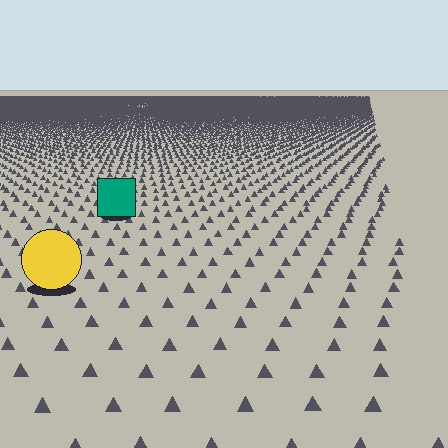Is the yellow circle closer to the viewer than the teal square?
Yes. The yellow circle is closer — you can tell from the texture gradient: the ground texture is coarser near it.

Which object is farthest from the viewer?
The teal square is farthest from the viewer. It appears smaller and the ground texture around it is denser.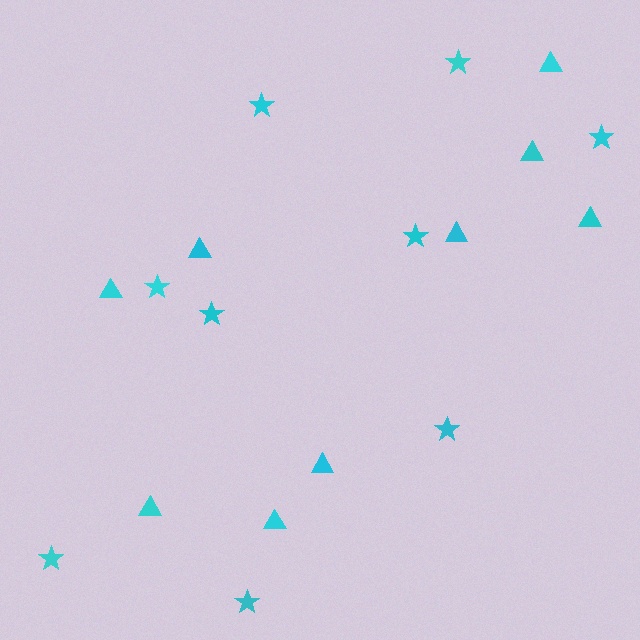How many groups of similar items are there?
There are 2 groups: one group of stars (9) and one group of triangles (9).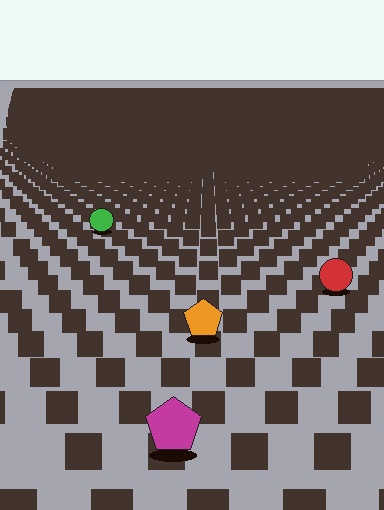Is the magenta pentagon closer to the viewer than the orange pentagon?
Yes. The magenta pentagon is closer — you can tell from the texture gradient: the ground texture is coarser near it.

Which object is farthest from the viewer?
The green circle is farthest from the viewer. It appears smaller and the ground texture around it is denser.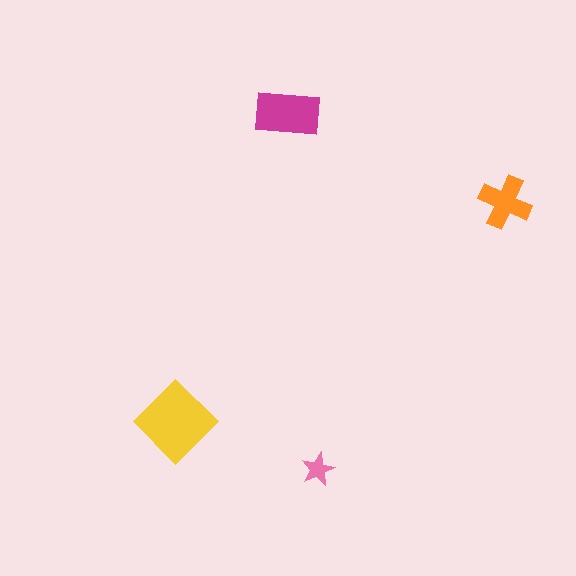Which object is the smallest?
The pink star.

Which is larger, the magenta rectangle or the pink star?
The magenta rectangle.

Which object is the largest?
The yellow diamond.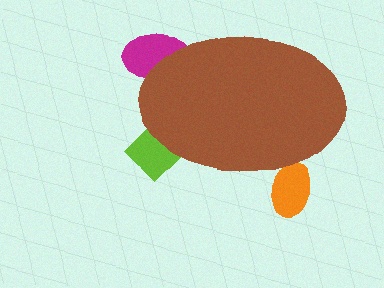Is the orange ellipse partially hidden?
Yes, the orange ellipse is partially hidden behind the brown ellipse.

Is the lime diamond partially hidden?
Yes, the lime diamond is partially hidden behind the brown ellipse.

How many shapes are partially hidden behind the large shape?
4 shapes are partially hidden.